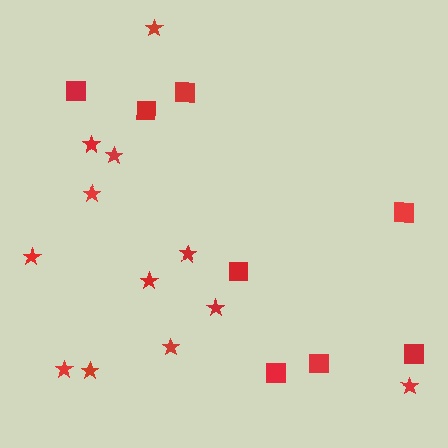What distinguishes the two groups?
There are 2 groups: one group of stars (12) and one group of squares (8).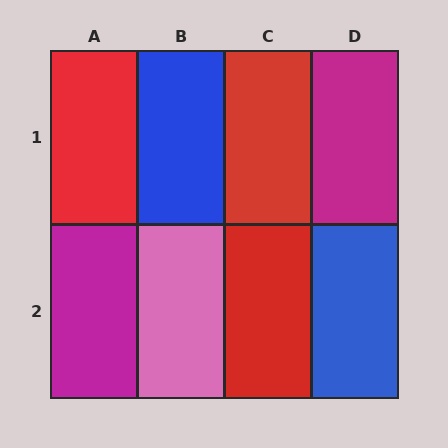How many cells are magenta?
2 cells are magenta.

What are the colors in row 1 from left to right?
Red, blue, red, magenta.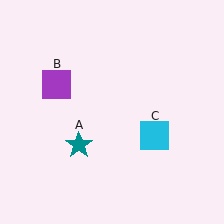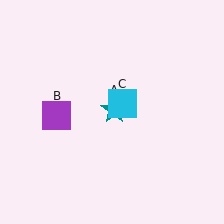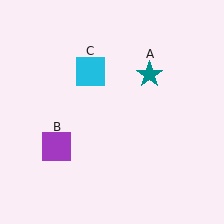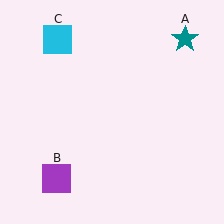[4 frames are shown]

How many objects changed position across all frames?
3 objects changed position: teal star (object A), purple square (object B), cyan square (object C).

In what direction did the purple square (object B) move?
The purple square (object B) moved down.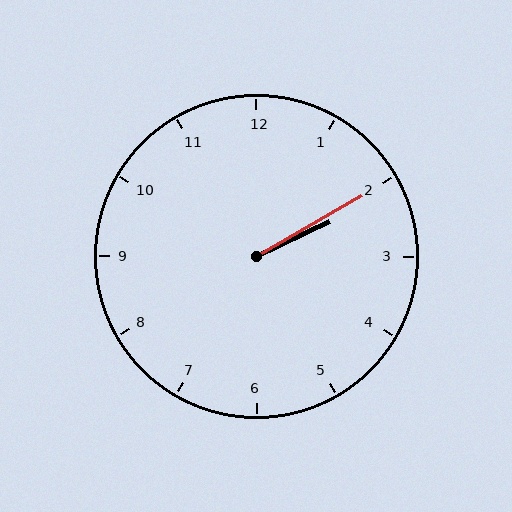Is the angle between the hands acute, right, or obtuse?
It is acute.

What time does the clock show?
2:10.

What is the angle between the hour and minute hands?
Approximately 5 degrees.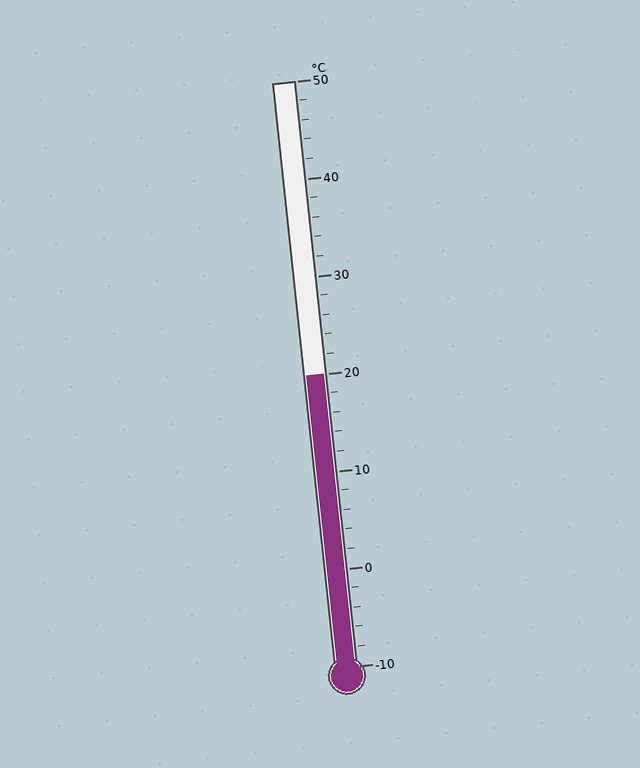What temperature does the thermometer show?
The thermometer shows approximately 20°C.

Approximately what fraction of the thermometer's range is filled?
The thermometer is filled to approximately 50% of its range.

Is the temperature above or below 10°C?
The temperature is above 10°C.